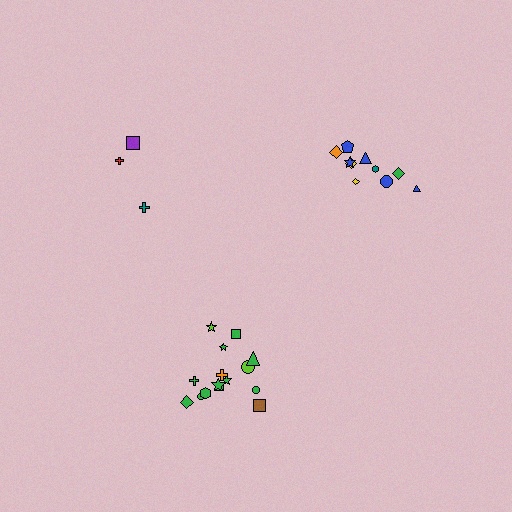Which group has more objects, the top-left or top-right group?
The top-right group.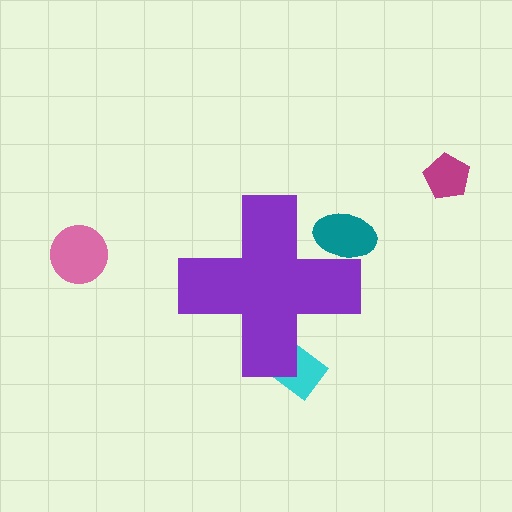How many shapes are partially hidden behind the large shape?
2 shapes are partially hidden.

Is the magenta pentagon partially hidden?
No, the magenta pentagon is fully visible.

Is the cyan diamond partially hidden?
Yes, the cyan diamond is partially hidden behind the purple cross.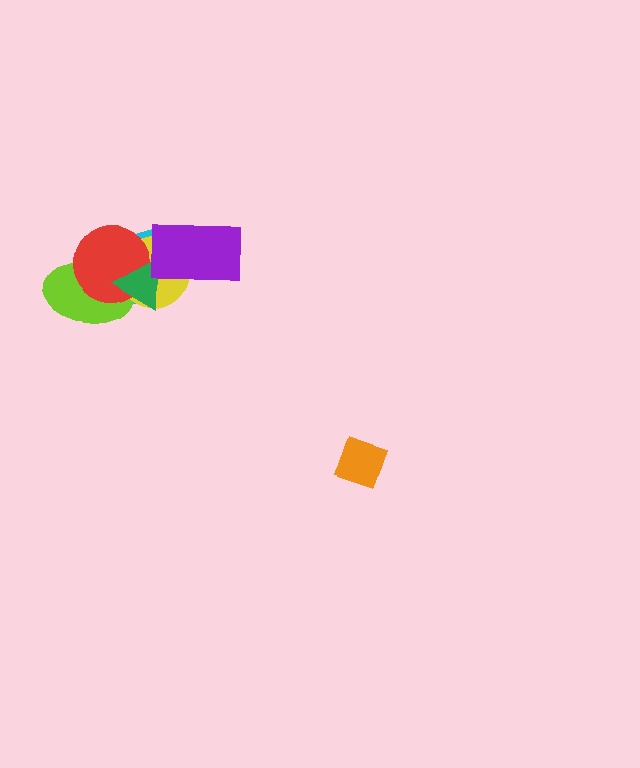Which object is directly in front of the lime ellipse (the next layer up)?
The yellow circle is directly in front of the lime ellipse.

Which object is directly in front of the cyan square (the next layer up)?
The lime ellipse is directly in front of the cyan square.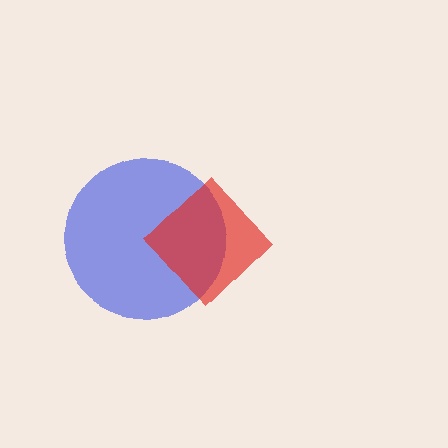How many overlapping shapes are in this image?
There are 2 overlapping shapes in the image.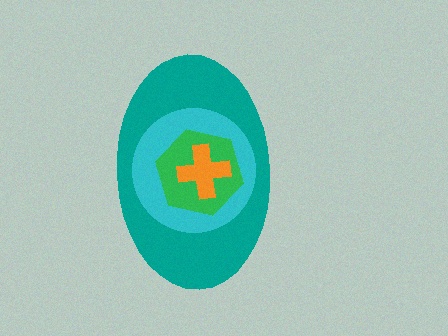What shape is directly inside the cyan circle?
The green hexagon.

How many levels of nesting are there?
4.